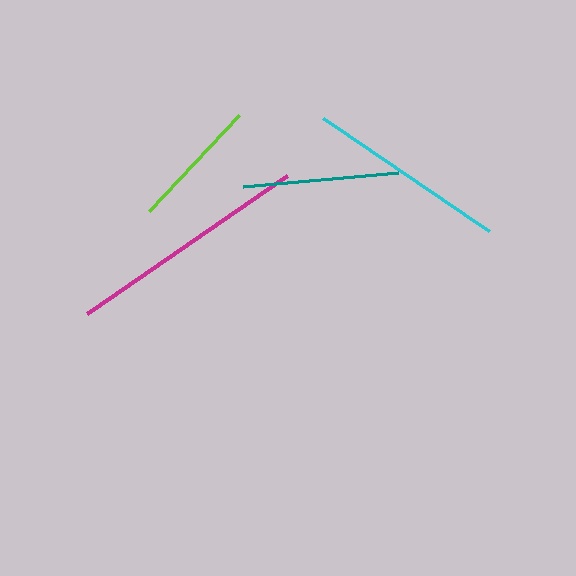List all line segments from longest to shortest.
From longest to shortest: magenta, cyan, teal, lime.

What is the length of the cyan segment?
The cyan segment is approximately 201 pixels long.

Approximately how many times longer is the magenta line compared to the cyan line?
The magenta line is approximately 1.2 times the length of the cyan line.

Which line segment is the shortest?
The lime line is the shortest at approximately 131 pixels.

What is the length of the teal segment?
The teal segment is approximately 156 pixels long.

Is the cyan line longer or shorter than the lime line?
The cyan line is longer than the lime line.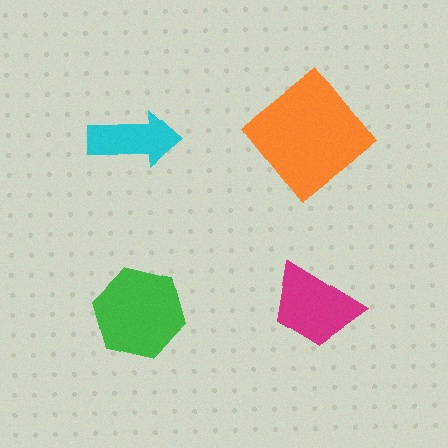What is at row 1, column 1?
A cyan arrow.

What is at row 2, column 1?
A green hexagon.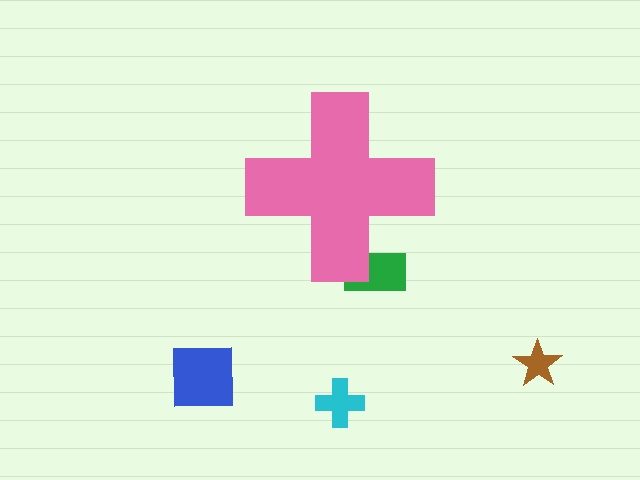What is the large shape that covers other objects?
A pink cross.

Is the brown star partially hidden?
No, the brown star is fully visible.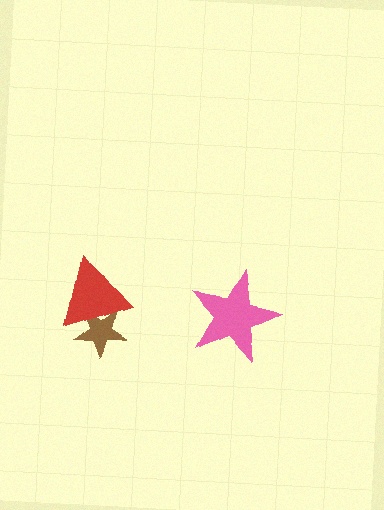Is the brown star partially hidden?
Yes, it is partially covered by another shape.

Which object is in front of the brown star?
The red triangle is in front of the brown star.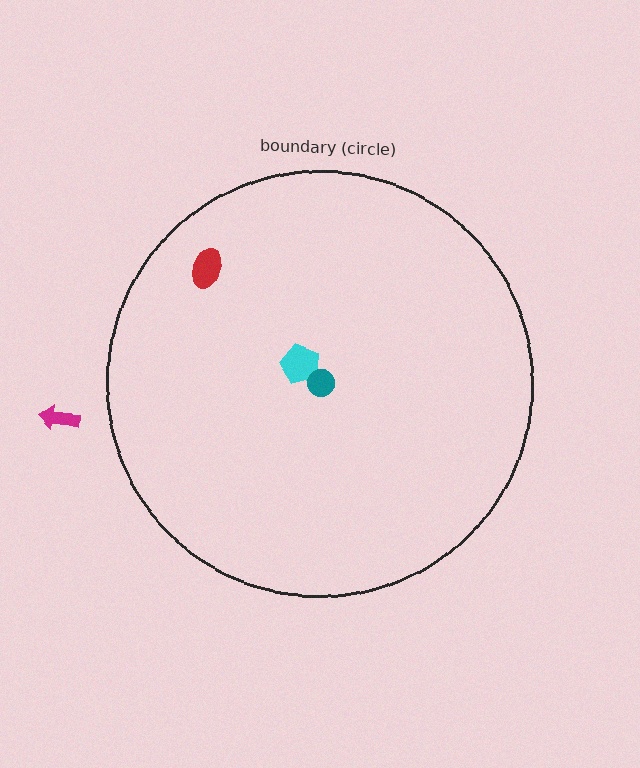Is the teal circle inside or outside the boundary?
Inside.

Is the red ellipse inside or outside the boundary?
Inside.